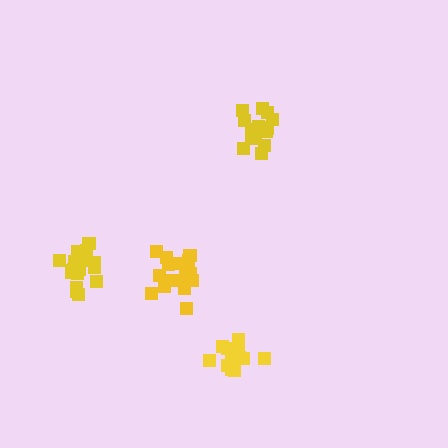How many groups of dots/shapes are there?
There are 4 groups.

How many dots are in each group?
Group 1: 15 dots, Group 2: 15 dots, Group 3: 17 dots, Group 4: 18 dots (65 total).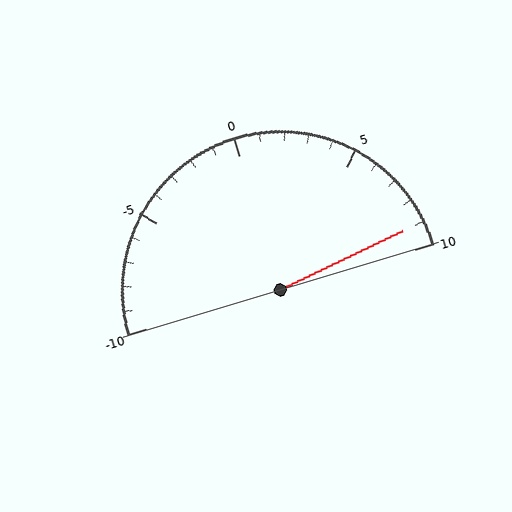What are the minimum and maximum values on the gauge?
The gauge ranges from -10 to 10.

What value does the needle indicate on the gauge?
The needle indicates approximately 9.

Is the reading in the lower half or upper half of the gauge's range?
The reading is in the upper half of the range (-10 to 10).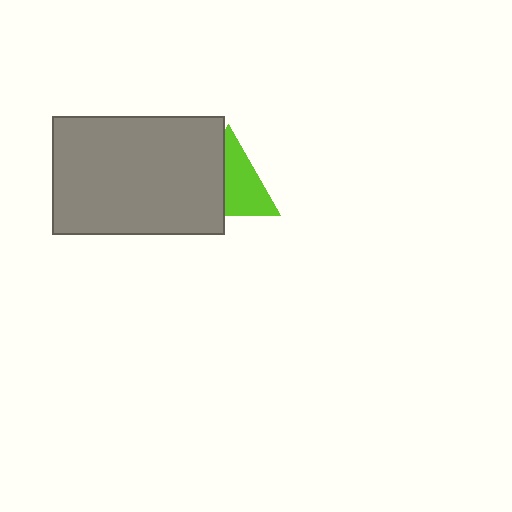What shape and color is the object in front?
The object in front is a gray rectangle.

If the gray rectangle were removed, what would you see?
You would see the complete lime triangle.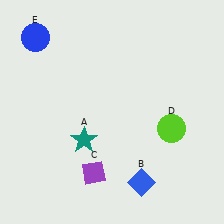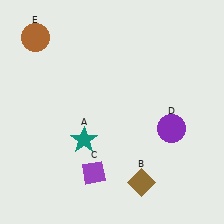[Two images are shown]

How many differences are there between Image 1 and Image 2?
There are 3 differences between the two images.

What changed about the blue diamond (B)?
In Image 1, B is blue. In Image 2, it changed to brown.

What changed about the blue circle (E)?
In Image 1, E is blue. In Image 2, it changed to brown.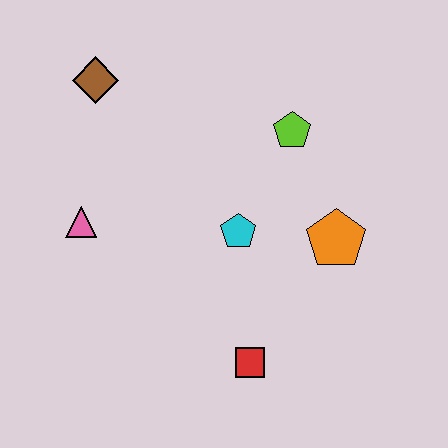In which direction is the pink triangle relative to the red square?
The pink triangle is to the left of the red square.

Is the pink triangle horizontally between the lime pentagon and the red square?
No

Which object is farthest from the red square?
The brown diamond is farthest from the red square.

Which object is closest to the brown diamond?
The pink triangle is closest to the brown diamond.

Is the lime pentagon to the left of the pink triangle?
No